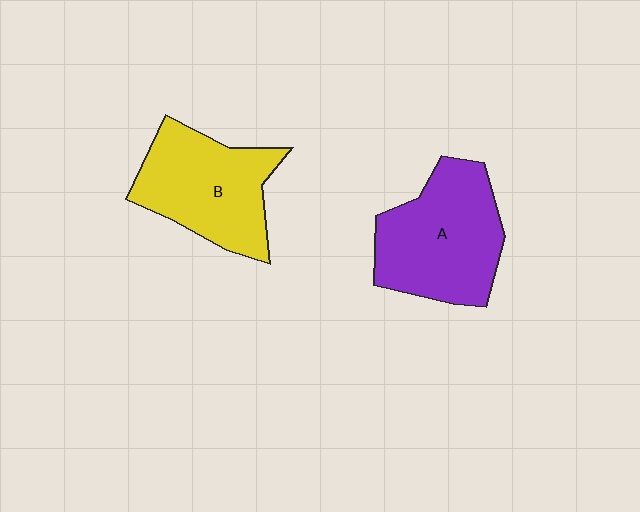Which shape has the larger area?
Shape A (purple).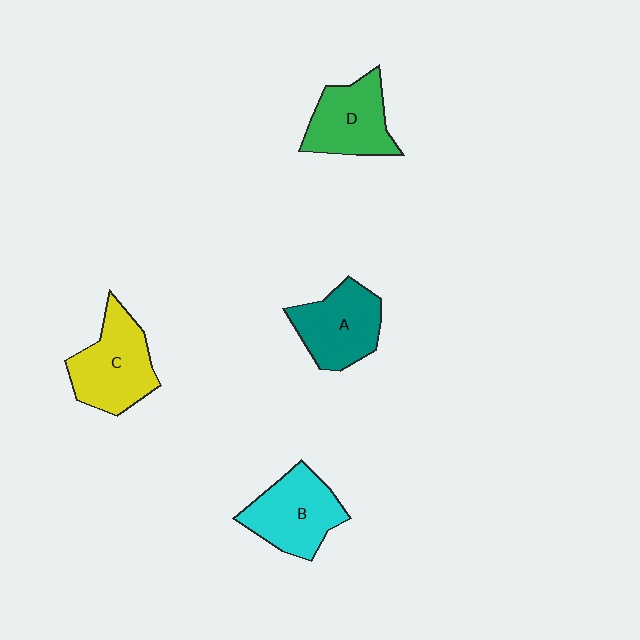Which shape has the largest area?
Shape C (yellow).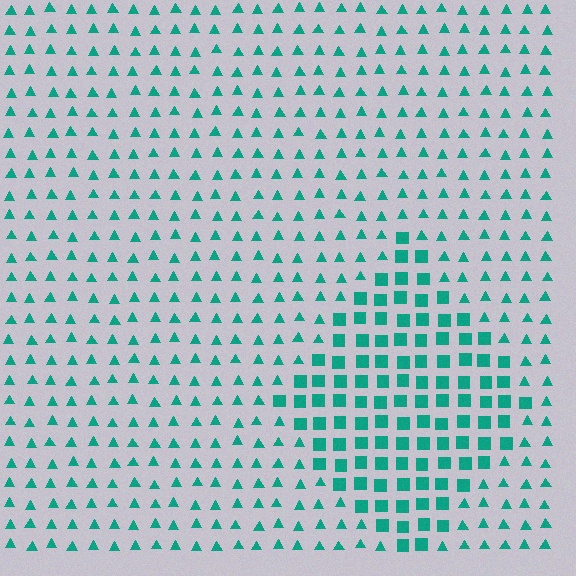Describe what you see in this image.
The image is filled with small teal elements arranged in a uniform grid. A diamond-shaped region contains squares, while the surrounding area contains triangles. The boundary is defined purely by the change in element shape.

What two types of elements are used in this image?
The image uses squares inside the diamond region and triangles outside it.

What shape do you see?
I see a diamond.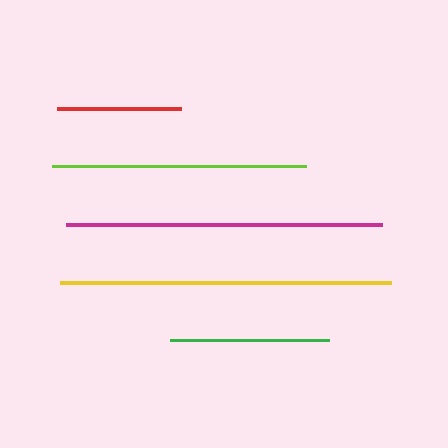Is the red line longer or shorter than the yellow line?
The yellow line is longer than the red line.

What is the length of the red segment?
The red segment is approximately 125 pixels long.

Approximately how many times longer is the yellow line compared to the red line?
The yellow line is approximately 2.7 times the length of the red line.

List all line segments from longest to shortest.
From longest to shortest: yellow, magenta, lime, green, red.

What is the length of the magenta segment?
The magenta segment is approximately 315 pixels long.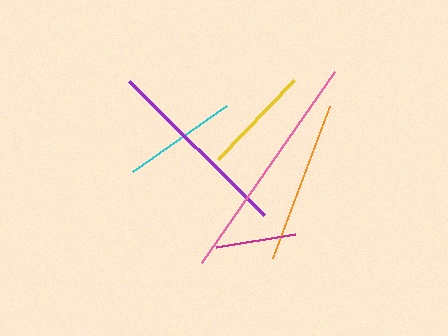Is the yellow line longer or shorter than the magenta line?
The yellow line is longer than the magenta line.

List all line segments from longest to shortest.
From longest to shortest: pink, purple, orange, cyan, yellow, magenta.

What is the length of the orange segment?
The orange segment is approximately 163 pixels long.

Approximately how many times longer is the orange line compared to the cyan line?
The orange line is approximately 1.4 times the length of the cyan line.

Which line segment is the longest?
The pink line is the longest at approximately 233 pixels.